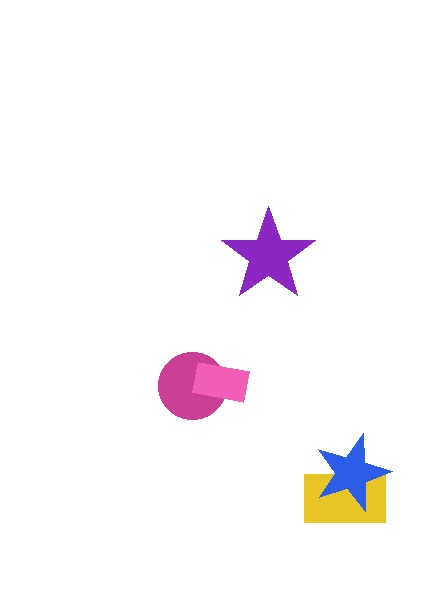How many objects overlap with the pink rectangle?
1 object overlaps with the pink rectangle.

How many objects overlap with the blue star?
1 object overlaps with the blue star.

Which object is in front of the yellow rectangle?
The blue star is in front of the yellow rectangle.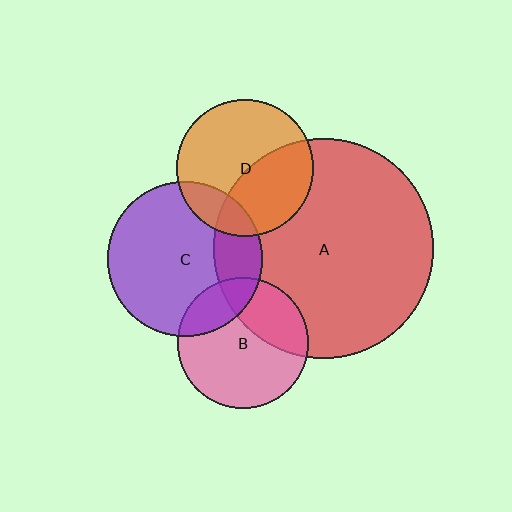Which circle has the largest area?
Circle A (red).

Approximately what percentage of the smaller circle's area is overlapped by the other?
Approximately 40%.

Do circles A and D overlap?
Yes.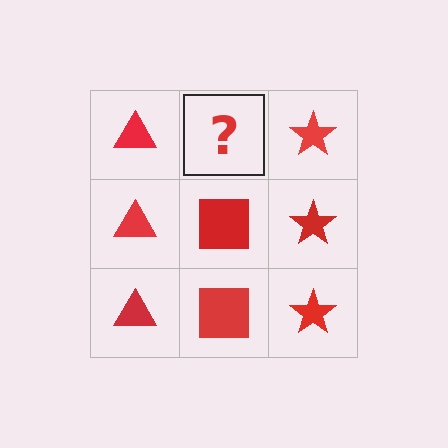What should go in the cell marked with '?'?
The missing cell should contain a red square.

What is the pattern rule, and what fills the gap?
The rule is that each column has a consistent shape. The gap should be filled with a red square.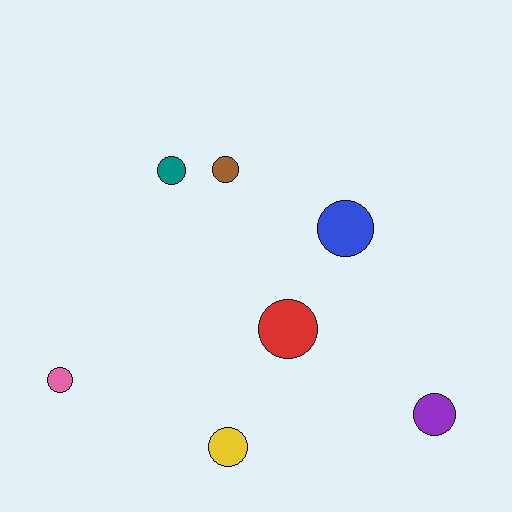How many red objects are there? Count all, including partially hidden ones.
There is 1 red object.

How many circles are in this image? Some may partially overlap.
There are 7 circles.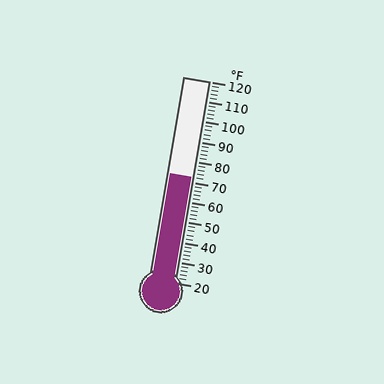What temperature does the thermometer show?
The thermometer shows approximately 72°F.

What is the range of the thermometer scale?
The thermometer scale ranges from 20°F to 120°F.